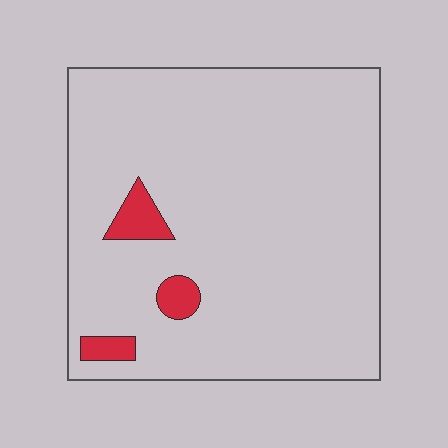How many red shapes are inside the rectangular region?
3.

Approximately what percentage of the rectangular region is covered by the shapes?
Approximately 5%.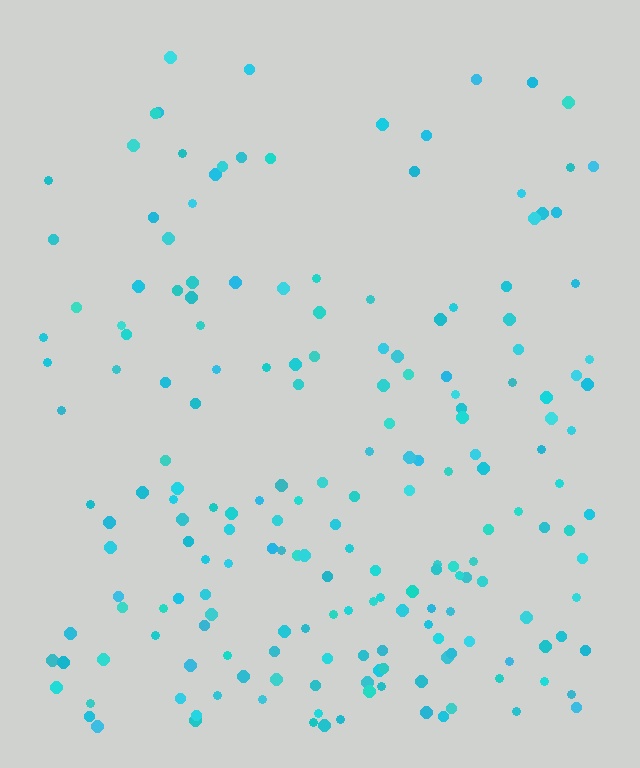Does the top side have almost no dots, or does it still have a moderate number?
Still a moderate number, just noticeably fewer than the bottom.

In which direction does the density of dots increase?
From top to bottom, with the bottom side densest.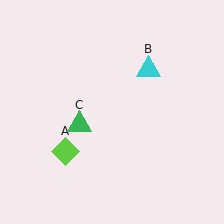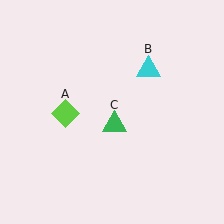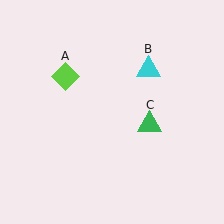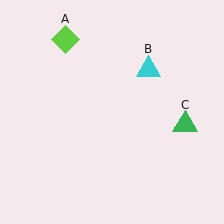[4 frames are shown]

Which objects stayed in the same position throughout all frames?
Cyan triangle (object B) remained stationary.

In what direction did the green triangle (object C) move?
The green triangle (object C) moved right.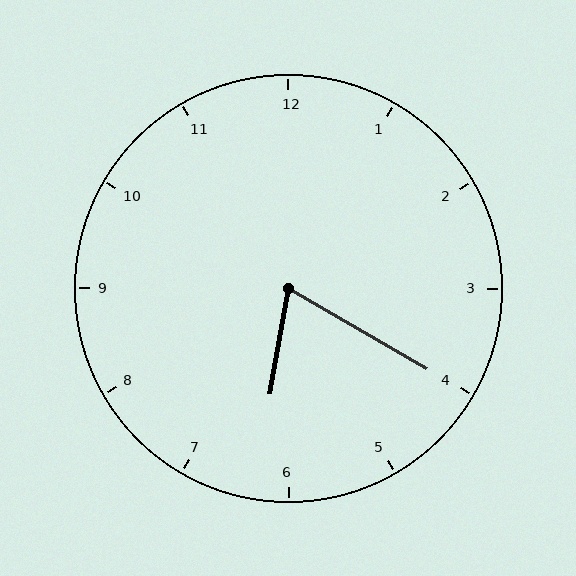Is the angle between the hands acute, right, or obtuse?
It is acute.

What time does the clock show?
6:20.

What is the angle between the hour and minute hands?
Approximately 70 degrees.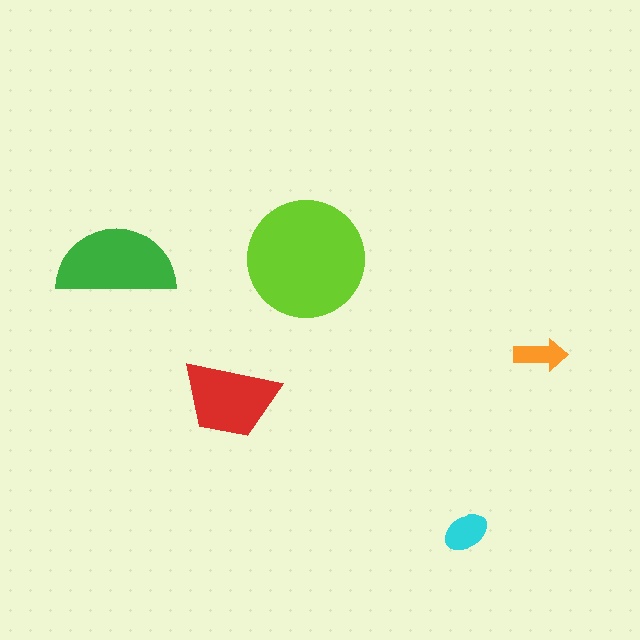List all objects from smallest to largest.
The orange arrow, the cyan ellipse, the red trapezoid, the green semicircle, the lime circle.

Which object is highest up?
The green semicircle is topmost.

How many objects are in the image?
There are 5 objects in the image.